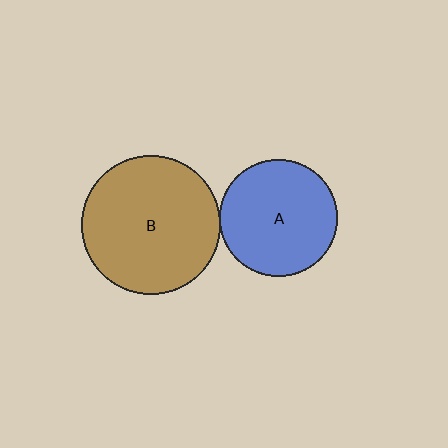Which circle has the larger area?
Circle B (brown).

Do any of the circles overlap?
No, none of the circles overlap.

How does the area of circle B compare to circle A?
Approximately 1.4 times.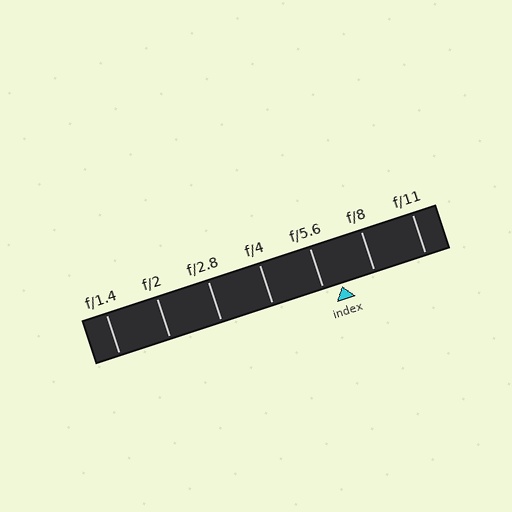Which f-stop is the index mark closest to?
The index mark is closest to f/5.6.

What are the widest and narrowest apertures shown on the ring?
The widest aperture shown is f/1.4 and the narrowest is f/11.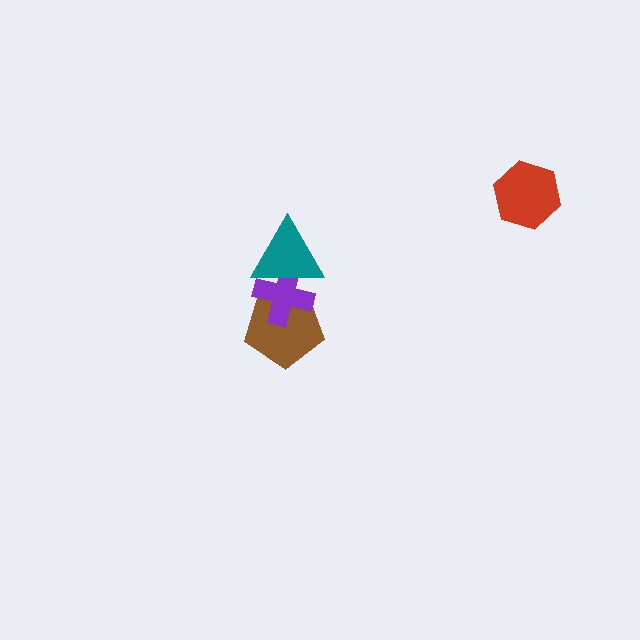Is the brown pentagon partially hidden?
Yes, it is partially covered by another shape.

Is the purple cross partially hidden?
Yes, it is partially covered by another shape.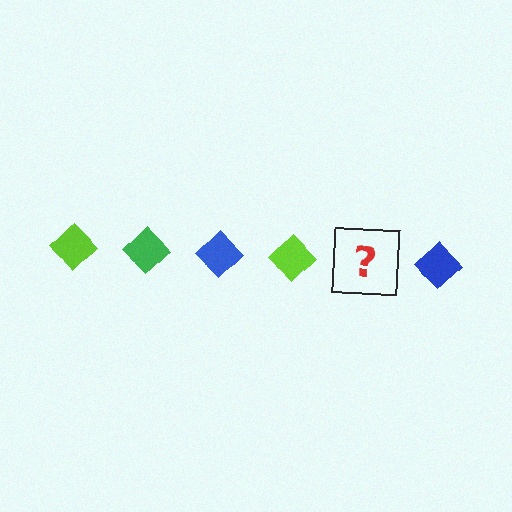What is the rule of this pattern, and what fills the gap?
The rule is that the pattern cycles through lime, green, blue diamonds. The gap should be filled with a green diamond.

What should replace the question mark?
The question mark should be replaced with a green diamond.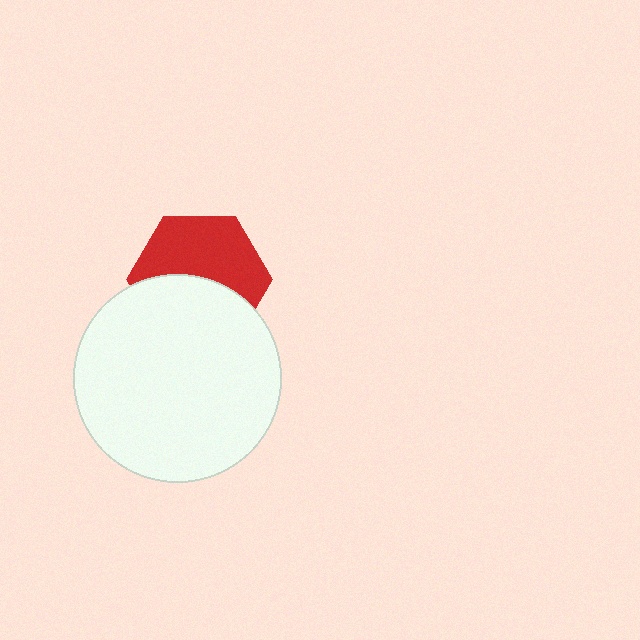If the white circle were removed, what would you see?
You would see the complete red hexagon.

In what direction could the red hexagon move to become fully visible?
The red hexagon could move up. That would shift it out from behind the white circle entirely.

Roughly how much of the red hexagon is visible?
About half of it is visible (roughly 54%).